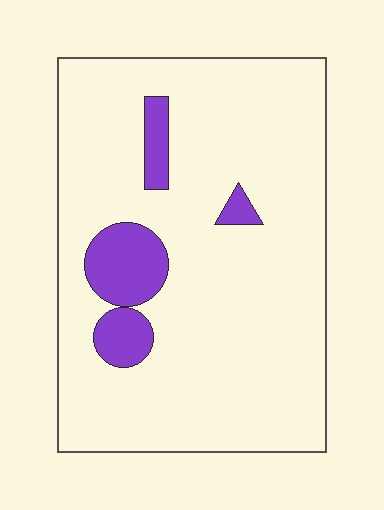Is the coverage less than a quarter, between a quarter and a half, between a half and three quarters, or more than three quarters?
Less than a quarter.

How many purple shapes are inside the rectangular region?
4.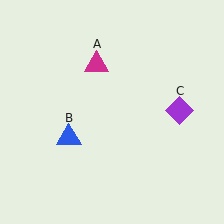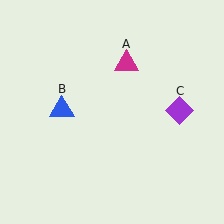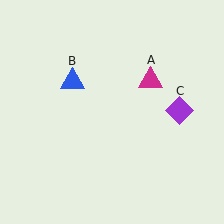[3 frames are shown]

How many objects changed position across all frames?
2 objects changed position: magenta triangle (object A), blue triangle (object B).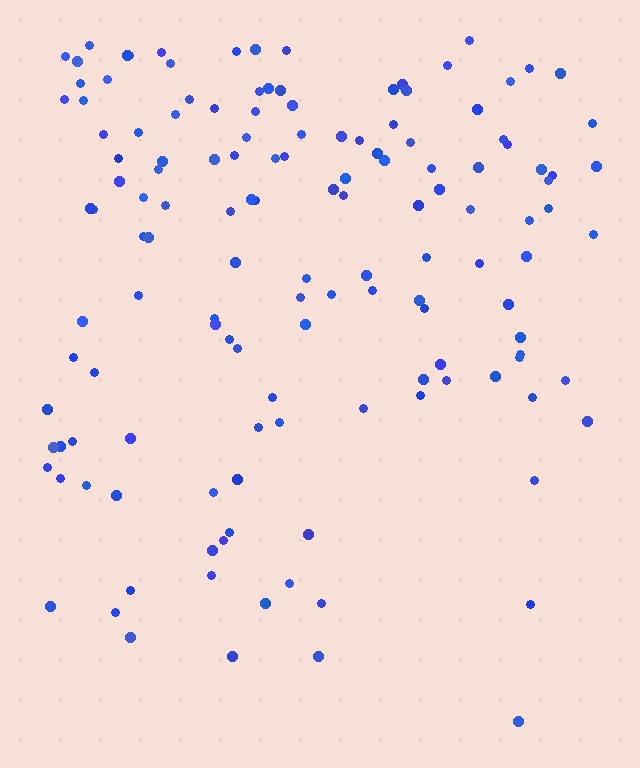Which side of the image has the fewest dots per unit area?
The bottom.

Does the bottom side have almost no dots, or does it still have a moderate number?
Still a moderate number, just noticeably fewer than the top.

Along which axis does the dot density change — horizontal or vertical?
Vertical.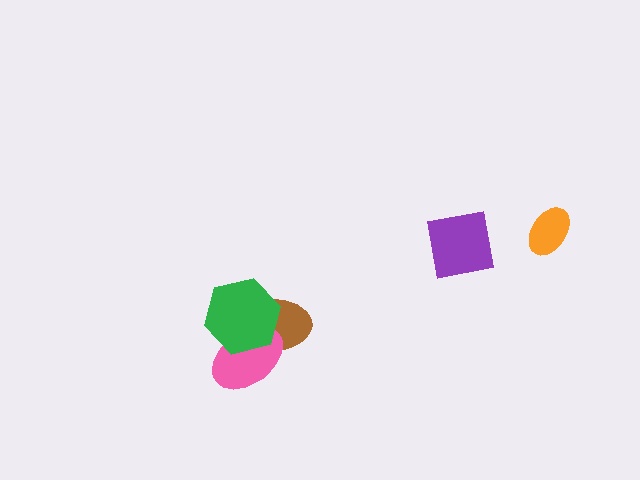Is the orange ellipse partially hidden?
No, no other shape covers it.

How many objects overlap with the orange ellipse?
0 objects overlap with the orange ellipse.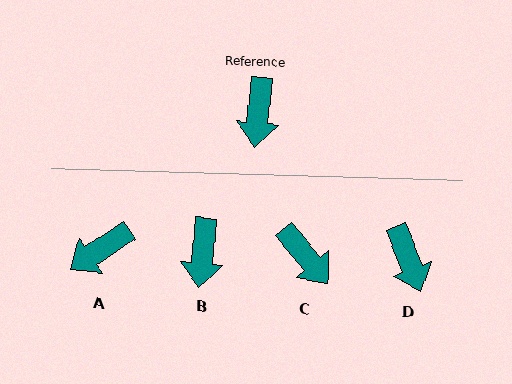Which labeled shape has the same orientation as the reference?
B.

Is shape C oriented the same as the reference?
No, it is off by about 45 degrees.